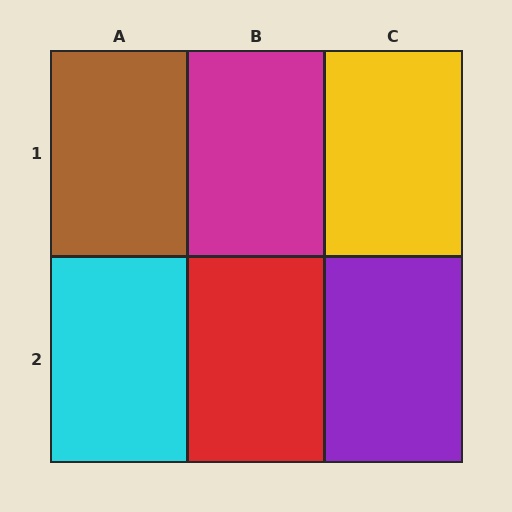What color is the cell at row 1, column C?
Yellow.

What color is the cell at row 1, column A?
Brown.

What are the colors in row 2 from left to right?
Cyan, red, purple.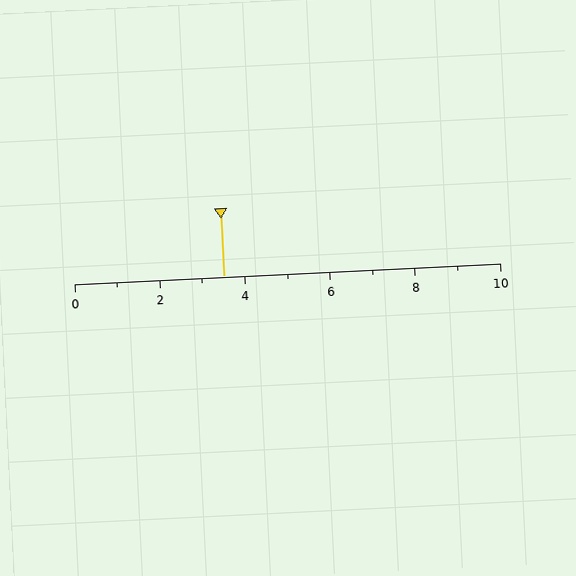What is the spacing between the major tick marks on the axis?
The major ticks are spaced 2 apart.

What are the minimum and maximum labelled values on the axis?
The axis runs from 0 to 10.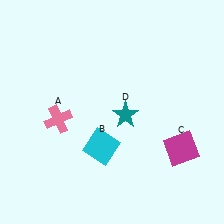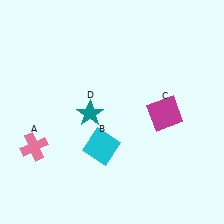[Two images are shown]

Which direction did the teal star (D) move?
The teal star (D) moved left.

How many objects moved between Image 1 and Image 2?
3 objects moved between the two images.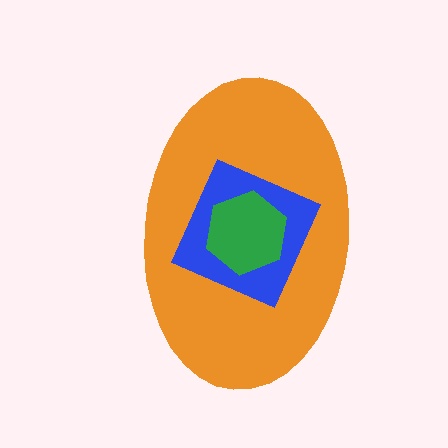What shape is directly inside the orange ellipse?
The blue square.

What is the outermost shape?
The orange ellipse.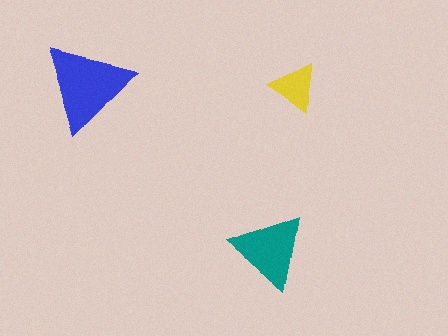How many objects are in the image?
There are 3 objects in the image.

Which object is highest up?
The yellow triangle is topmost.